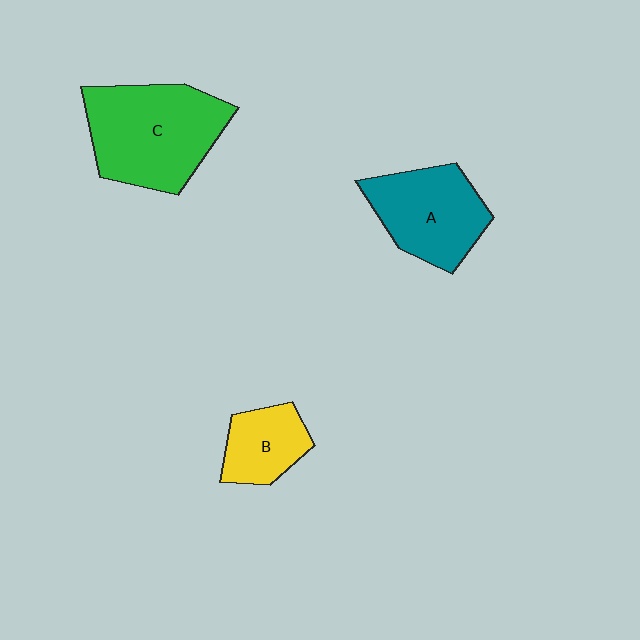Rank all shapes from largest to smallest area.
From largest to smallest: C (green), A (teal), B (yellow).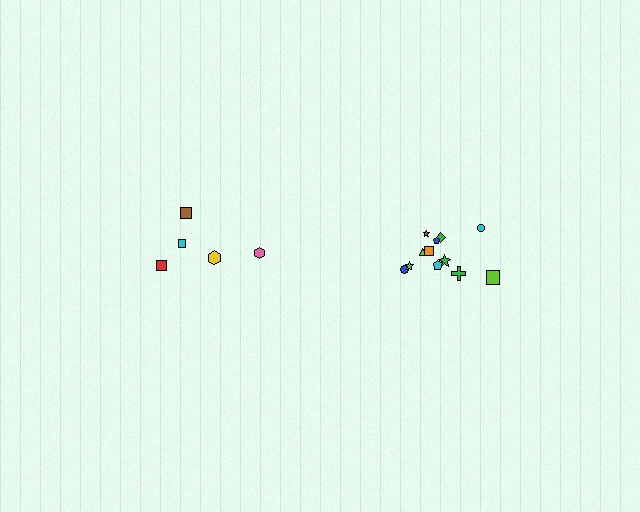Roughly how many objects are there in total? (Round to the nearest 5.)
Roughly 15 objects in total.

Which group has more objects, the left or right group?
The right group.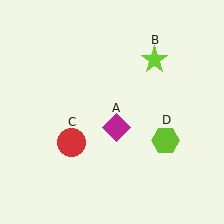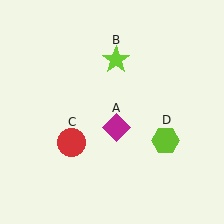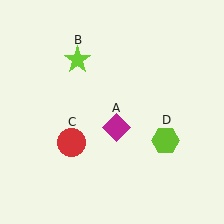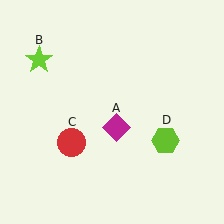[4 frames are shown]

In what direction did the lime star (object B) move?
The lime star (object B) moved left.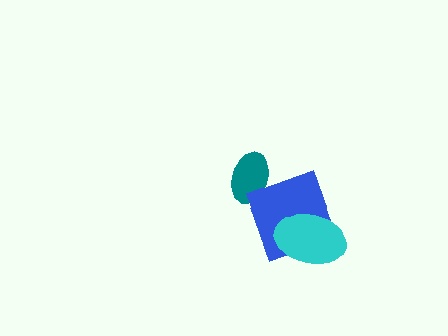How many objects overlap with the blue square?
1 object overlaps with the blue square.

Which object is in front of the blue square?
The cyan ellipse is in front of the blue square.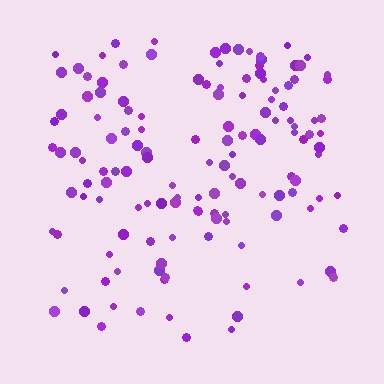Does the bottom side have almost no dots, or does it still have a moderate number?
Still a moderate number, just noticeably fewer than the top.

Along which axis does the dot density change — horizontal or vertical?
Vertical.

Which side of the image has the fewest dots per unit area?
The bottom.